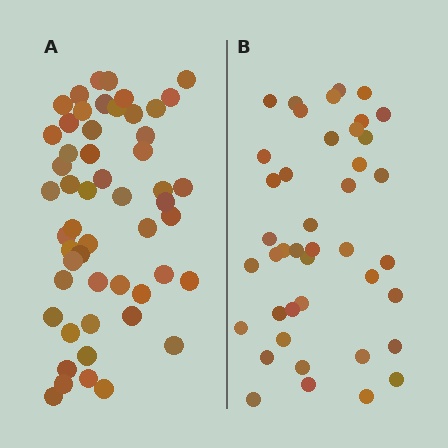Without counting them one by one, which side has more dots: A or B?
Region A (the left region) has more dots.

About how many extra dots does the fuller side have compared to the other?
Region A has roughly 12 or so more dots than region B.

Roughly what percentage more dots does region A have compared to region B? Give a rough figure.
About 25% more.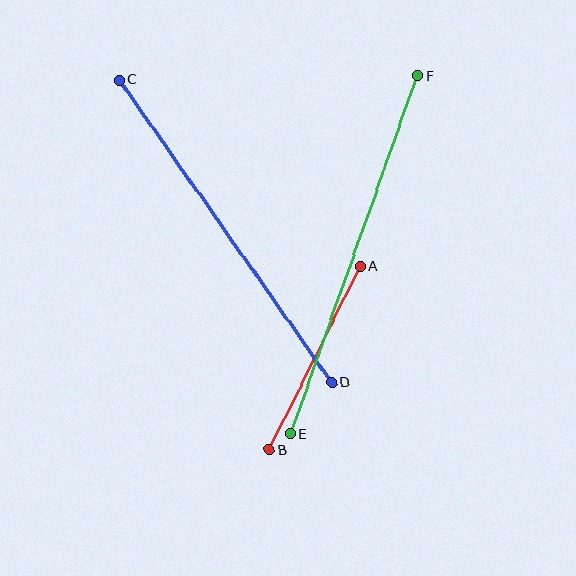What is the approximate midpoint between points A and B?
The midpoint is at approximately (314, 358) pixels.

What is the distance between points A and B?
The distance is approximately 205 pixels.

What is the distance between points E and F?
The distance is approximately 380 pixels.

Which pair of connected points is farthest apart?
Points E and F are farthest apart.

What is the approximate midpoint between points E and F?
The midpoint is at approximately (354, 255) pixels.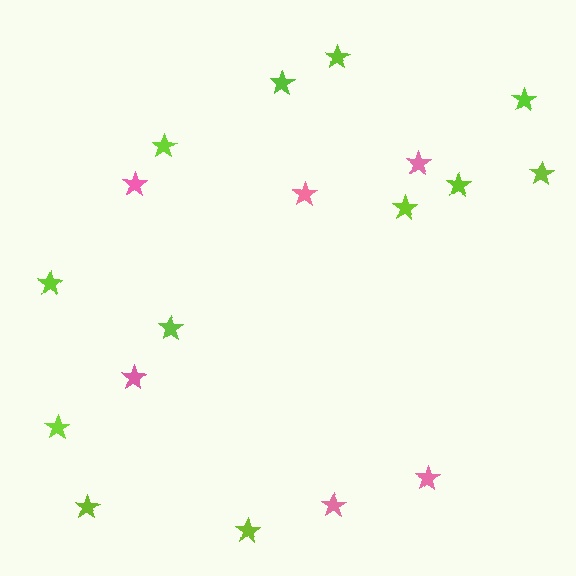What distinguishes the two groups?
There are 2 groups: one group of lime stars (12) and one group of pink stars (6).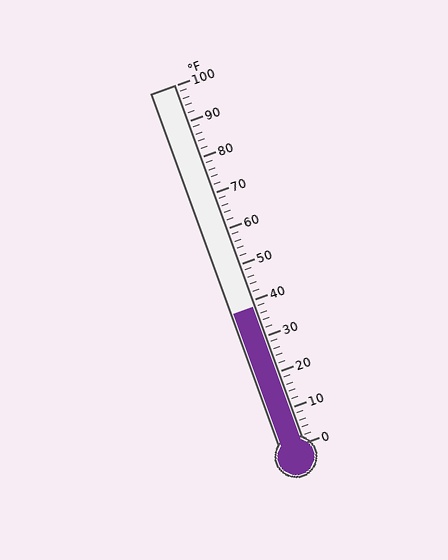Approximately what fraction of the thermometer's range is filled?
The thermometer is filled to approximately 40% of its range.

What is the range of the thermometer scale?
The thermometer scale ranges from 0°F to 100°F.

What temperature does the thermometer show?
The thermometer shows approximately 38°F.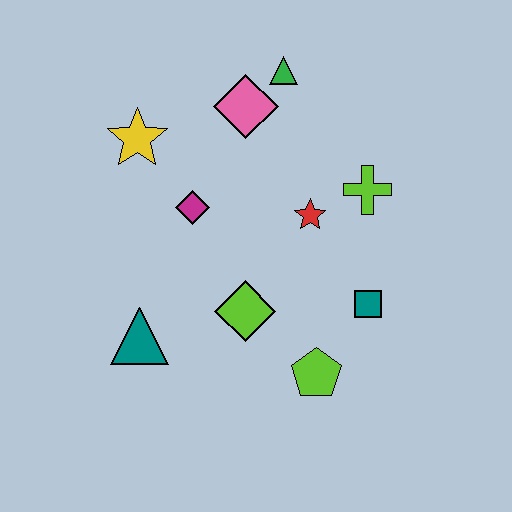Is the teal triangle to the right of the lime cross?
No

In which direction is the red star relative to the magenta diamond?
The red star is to the right of the magenta diamond.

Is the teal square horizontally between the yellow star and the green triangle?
No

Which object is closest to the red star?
The lime cross is closest to the red star.